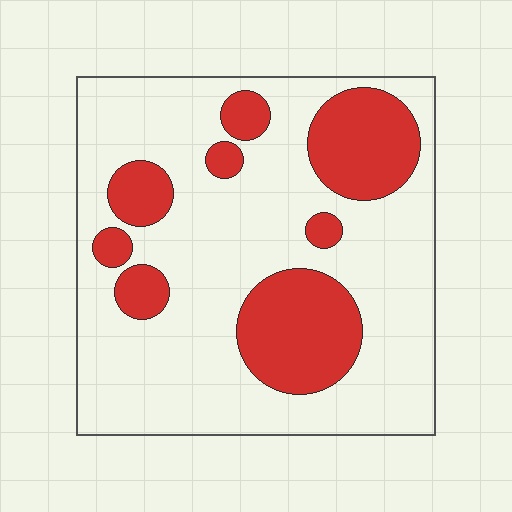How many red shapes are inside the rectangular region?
8.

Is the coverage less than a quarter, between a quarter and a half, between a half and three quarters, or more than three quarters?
Between a quarter and a half.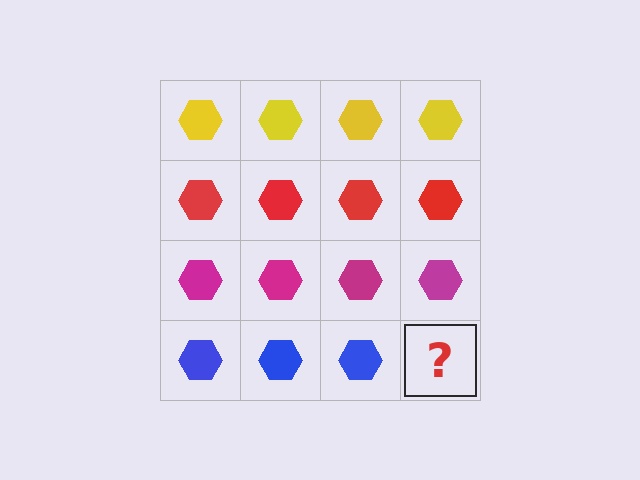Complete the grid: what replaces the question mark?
The question mark should be replaced with a blue hexagon.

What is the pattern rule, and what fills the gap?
The rule is that each row has a consistent color. The gap should be filled with a blue hexagon.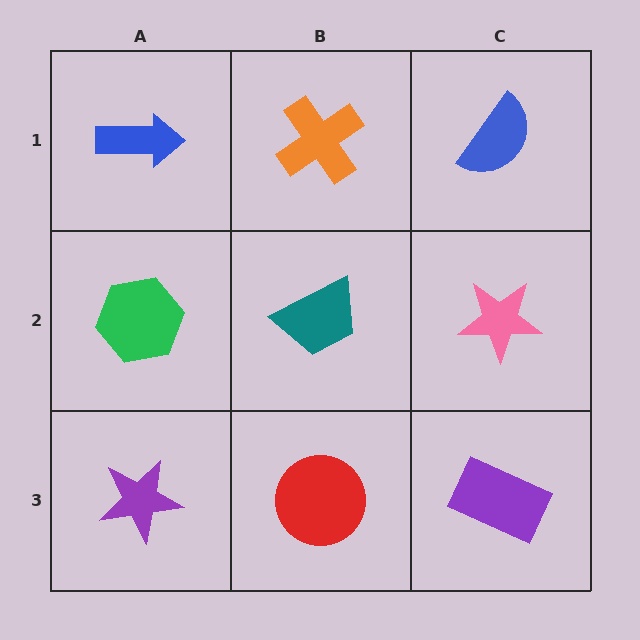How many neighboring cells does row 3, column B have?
3.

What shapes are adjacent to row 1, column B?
A teal trapezoid (row 2, column B), a blue arrow (row 1, column A), a blue semicircle (row 1, column C).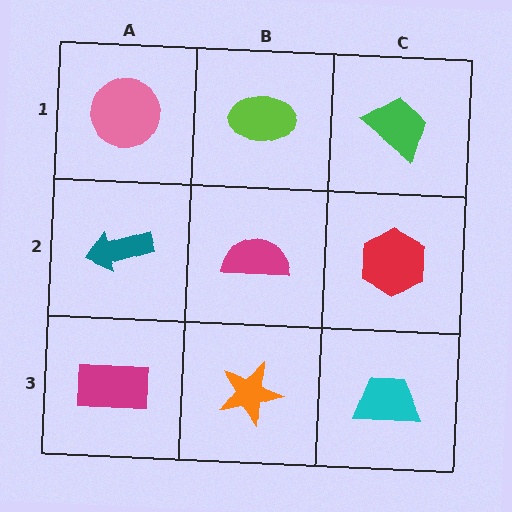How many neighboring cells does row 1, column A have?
2.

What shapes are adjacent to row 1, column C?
A red hexagon (row 2, column C), a lime ellipse (row 1, column B).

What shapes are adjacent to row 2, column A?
A pink circle (row 1, column A), a magenta rectangle (row 3, column A), a magenta semicircle (row 2, column B).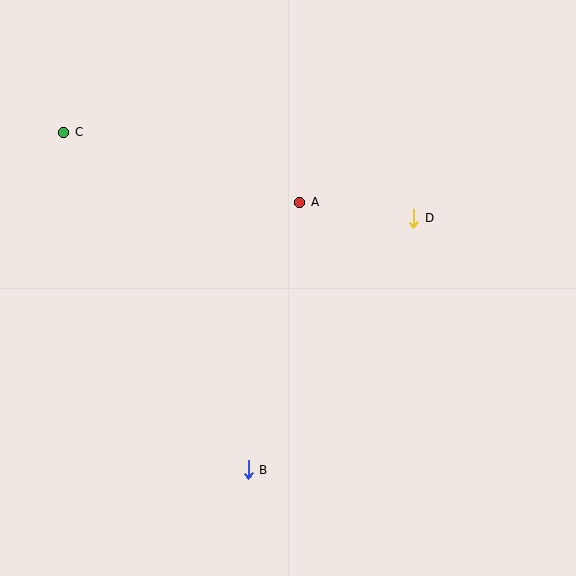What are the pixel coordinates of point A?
Point A is at (300, 202).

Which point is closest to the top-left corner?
Point C is closest to the top-left corner.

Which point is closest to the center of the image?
Point A at (300, 202) is closest to the center.